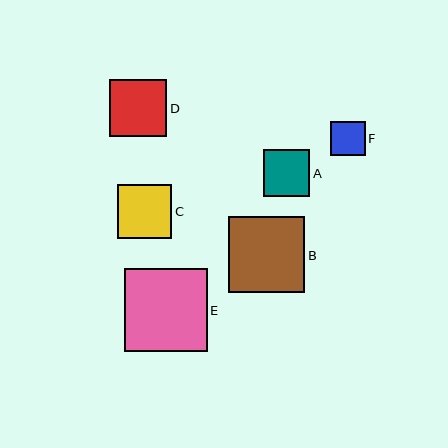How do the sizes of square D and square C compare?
Square D and square C are approximately the same size.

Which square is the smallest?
Square F is the smallest with a size of approximately 34 pixels.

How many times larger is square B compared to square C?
Square B is approximately 1.4 times the size of square C.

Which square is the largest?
Square E is the largest with a size of approximately 83 pixels.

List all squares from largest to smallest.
From largest to smallest: E, B, D, C, A, F.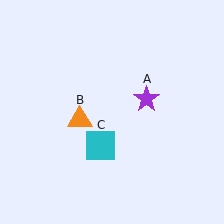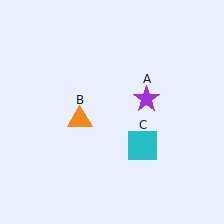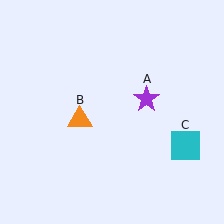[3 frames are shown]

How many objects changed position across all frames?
1 object changed position: cyan square (object C).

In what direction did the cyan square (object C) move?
The cyan square (object C) moved right.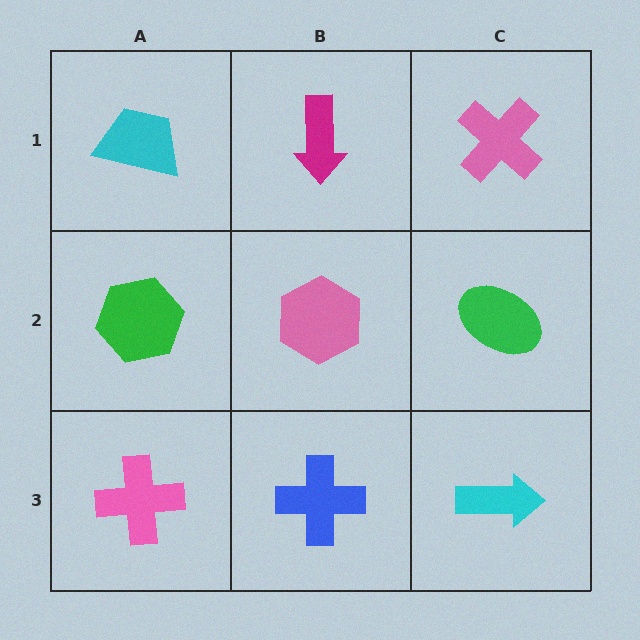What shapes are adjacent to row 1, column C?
A green ellipse (row 2, column C), a magenta arrow (row 1, column B).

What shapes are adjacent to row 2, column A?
A cyan trapezoid (row 1, column A), a pink cross (row 3, column A), a pink hexagon (row 2, column B).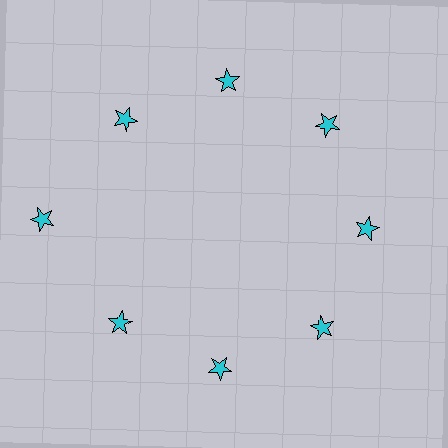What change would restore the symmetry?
The symmetry would be restored by moving it inward, back onto the ring so that all 8 stars sit at equal angles and equal distance from the center.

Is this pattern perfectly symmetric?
No. The 8 cyan stars are arranged in a ring, but one element near the 9 o'clock position is pushed outward from the center, breaking the 8-fold rotational symmetry.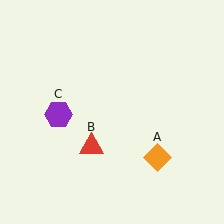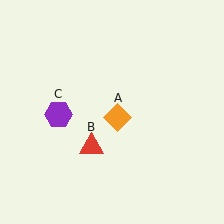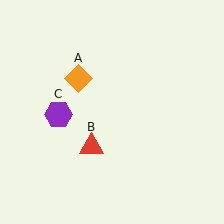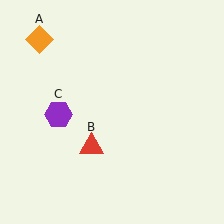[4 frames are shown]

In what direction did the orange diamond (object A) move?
The orange diamond (object A) moved up and to the left.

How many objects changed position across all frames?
1 object changed position: orange diamond (object A).